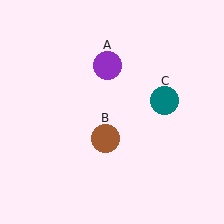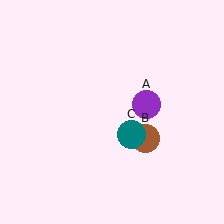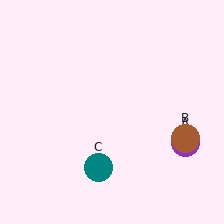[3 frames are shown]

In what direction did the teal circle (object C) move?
The teal circle (object C) moved down and to the left.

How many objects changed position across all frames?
3 objects changed position: purple circle (object A), brown circle (object B), teal circle (object C).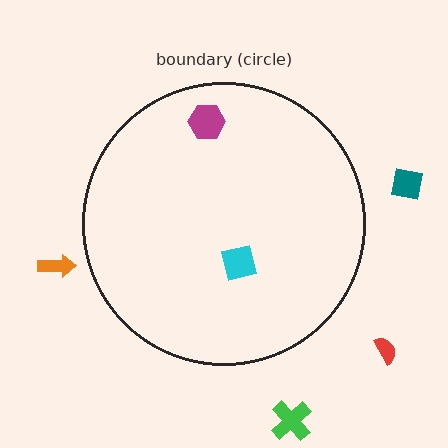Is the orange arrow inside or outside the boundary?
Outside.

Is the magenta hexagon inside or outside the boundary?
Inside.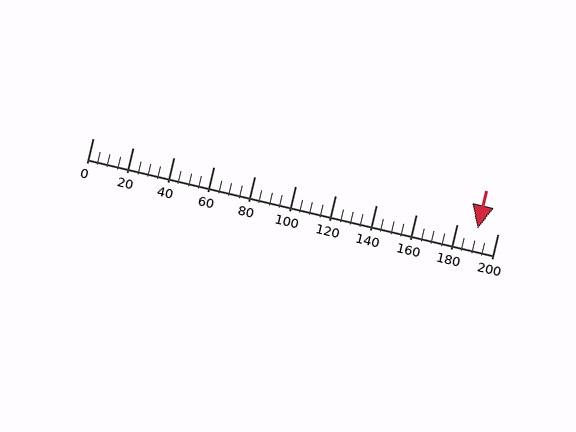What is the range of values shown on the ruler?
The ruler shows values from 0 to 200.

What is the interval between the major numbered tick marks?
The major tick marks are spaced 20 units apart.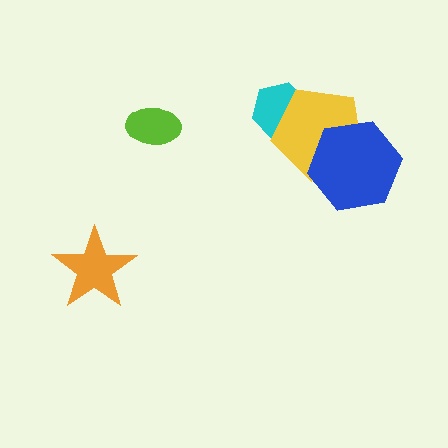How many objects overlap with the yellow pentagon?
2 objects overlap with the yellow pentagon.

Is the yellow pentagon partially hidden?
Yes, it is partially covered by another shape.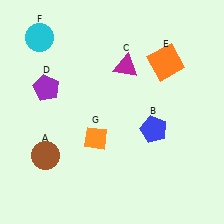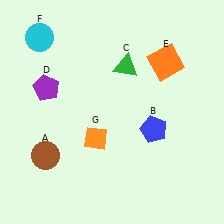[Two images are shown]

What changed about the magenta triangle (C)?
In Image 1, C is magenta. In Image 2, it changed to green.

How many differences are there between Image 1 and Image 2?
There is 1 difference between the two images.